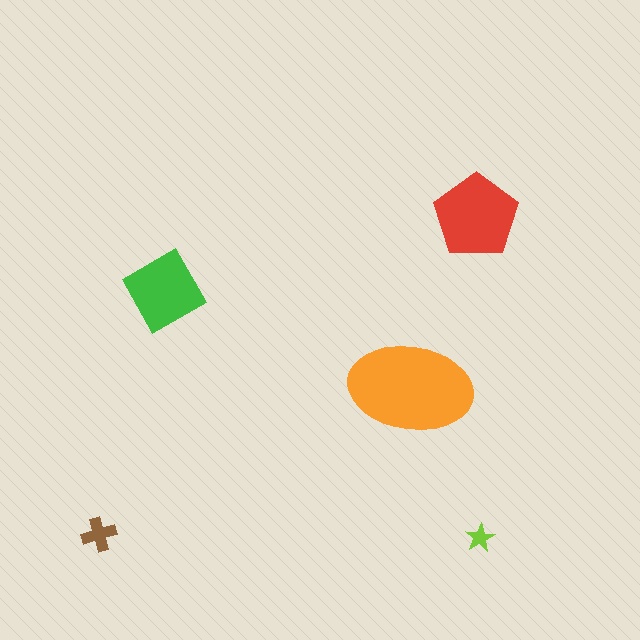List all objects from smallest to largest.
The lime star, the brown cross, the green diamond, the red pentagon, the orange ellipse.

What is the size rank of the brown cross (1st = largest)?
4th.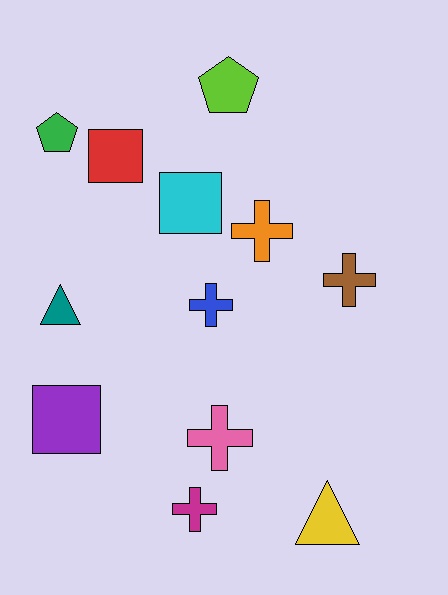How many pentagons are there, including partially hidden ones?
There are 2 pentagons.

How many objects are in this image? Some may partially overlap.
There are 12 objects.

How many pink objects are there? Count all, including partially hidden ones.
There is 1 pink object.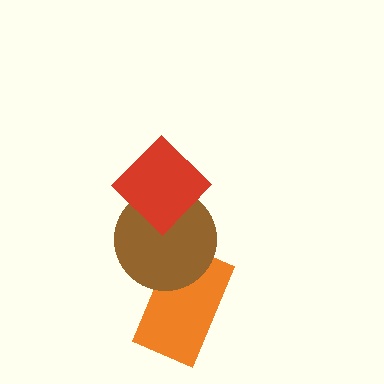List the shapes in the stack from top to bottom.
From top to bottom: the red diamond, the brown circle, the orange rectangle.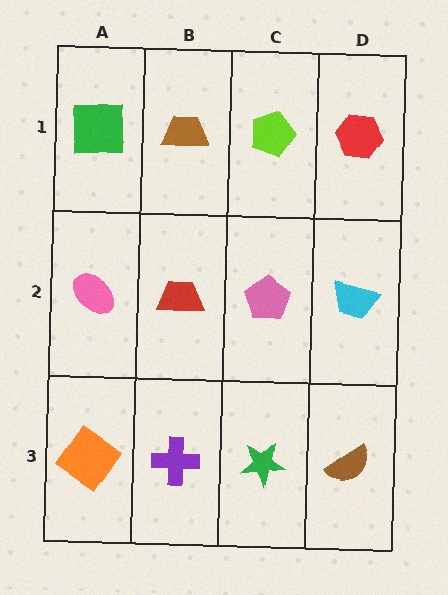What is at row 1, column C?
A lime pentagon.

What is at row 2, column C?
A pink pentagon.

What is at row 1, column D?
A red hexagon.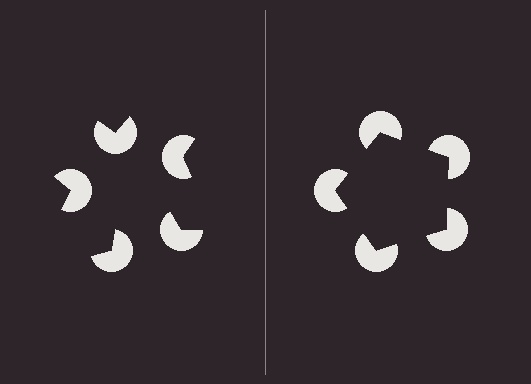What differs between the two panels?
The pac-man discs are positioned identically on both sides; only the wedge orientations differ. On the right they align to a pentagon; on the left they are misaligned.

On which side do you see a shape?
An illusory pentagon appears on the right side. On the left side the wedge cuts are rotated, so no coherent shape forms.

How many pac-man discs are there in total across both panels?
10 — 5 on each side.